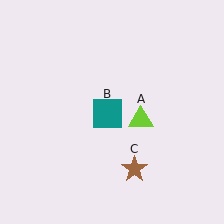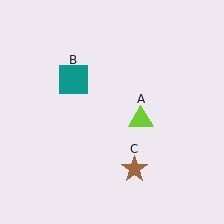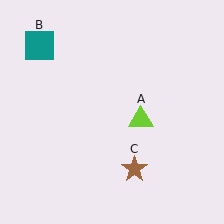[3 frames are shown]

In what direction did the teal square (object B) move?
The teal square (object B) moved up and to the left.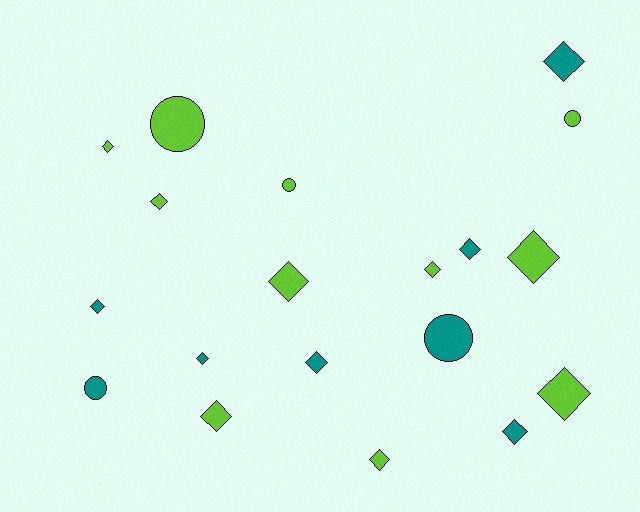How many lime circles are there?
There are 3 lime circles.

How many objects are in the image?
There are 19 objects.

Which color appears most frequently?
Lime, with 11 objects.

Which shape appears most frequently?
Diamond, with 14 objects.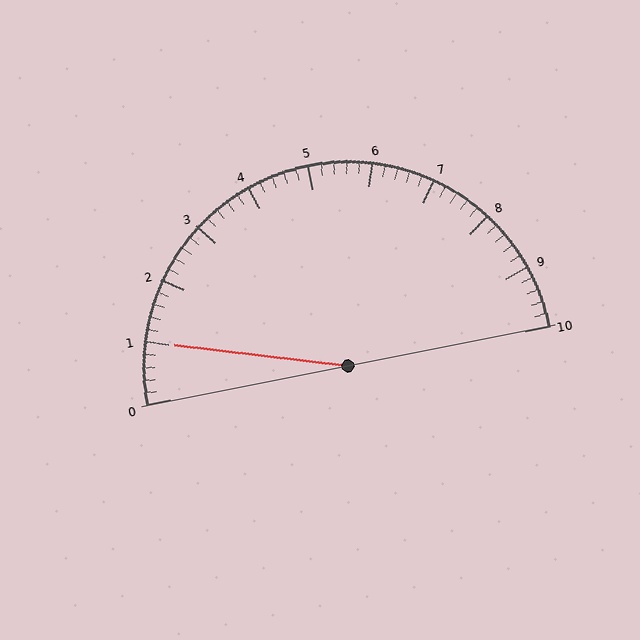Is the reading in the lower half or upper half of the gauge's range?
The reading is in the lower half of the range (0 to 10).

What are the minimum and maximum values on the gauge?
The gauge ranges from 0 to 10.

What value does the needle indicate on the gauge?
The needle indicates approximately 1.0.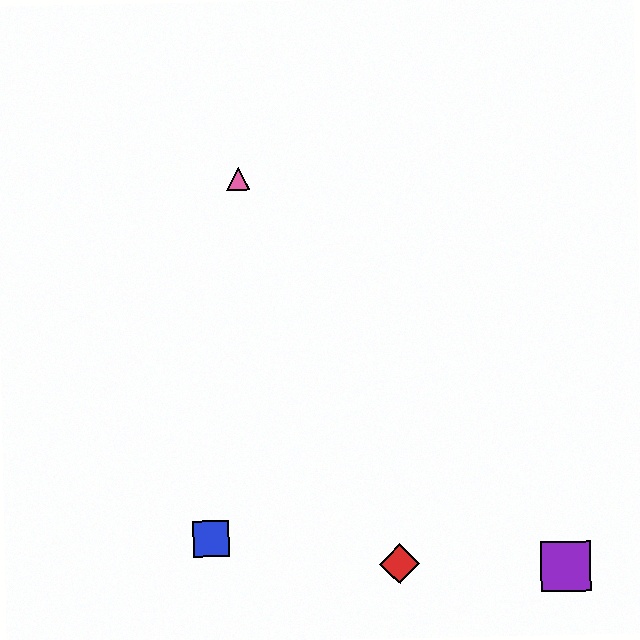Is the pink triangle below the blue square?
No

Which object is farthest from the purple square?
The pink triangle is farthest from the purple square.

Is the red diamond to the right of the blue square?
Yes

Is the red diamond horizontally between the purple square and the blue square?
Yes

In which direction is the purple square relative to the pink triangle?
The purple square is below the pink triangle.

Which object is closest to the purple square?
The red diamond is closest to the purple square.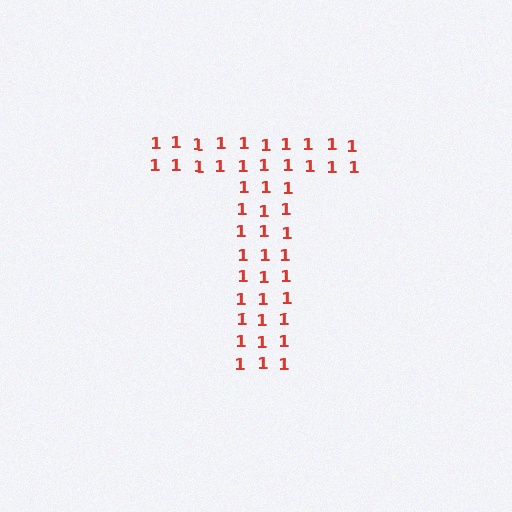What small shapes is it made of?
It is made of small digit 1's.